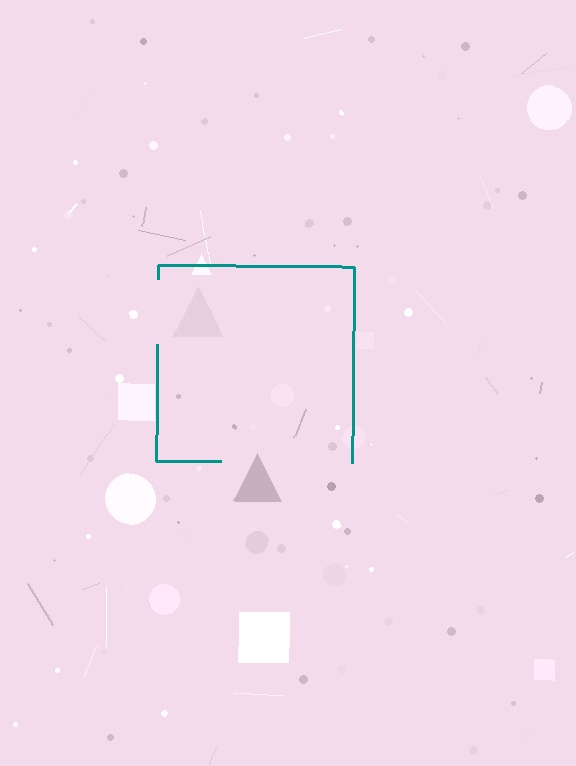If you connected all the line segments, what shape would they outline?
They would outline a square.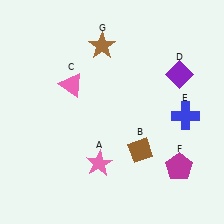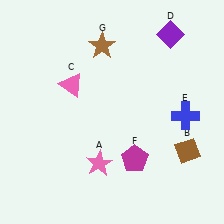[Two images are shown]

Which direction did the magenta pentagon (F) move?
The magenta pentagon (F) moved left.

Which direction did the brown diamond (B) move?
The brown diamond (B) moved right.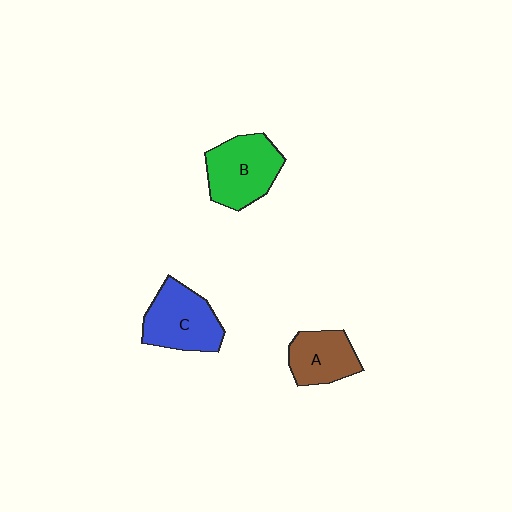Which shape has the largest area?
Shape B (green).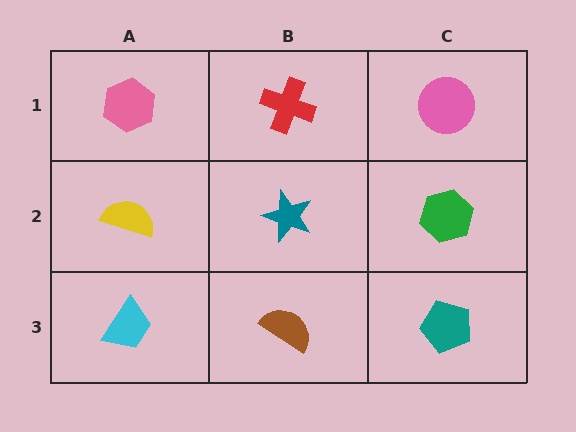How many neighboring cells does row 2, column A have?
3.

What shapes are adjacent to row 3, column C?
A green hexagon (row 2, column C), a brown semicircle (row 3, column B).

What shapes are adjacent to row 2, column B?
A red cross (row 1, column B), a brown semicircle (row 3, column B), a yellow semicircle (row 2, column A), a green hexagon (row 2, column C).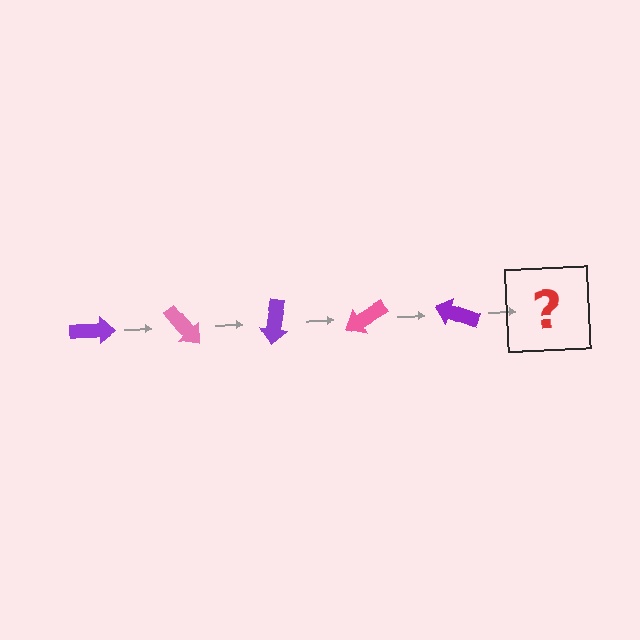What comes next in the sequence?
The next element should be a pink arrow, rotated 250 degrees from the start.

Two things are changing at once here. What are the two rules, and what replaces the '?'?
The two rules are that it rotates 50 degrees each step and the color cycles through purple and pink. The '?' should be a pink arrow, rotated 250 degrees from the start.